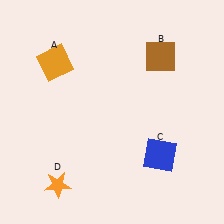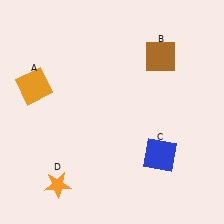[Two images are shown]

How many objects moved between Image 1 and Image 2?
1 object moved between the two images.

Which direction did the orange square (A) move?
The orange square (A) moved down.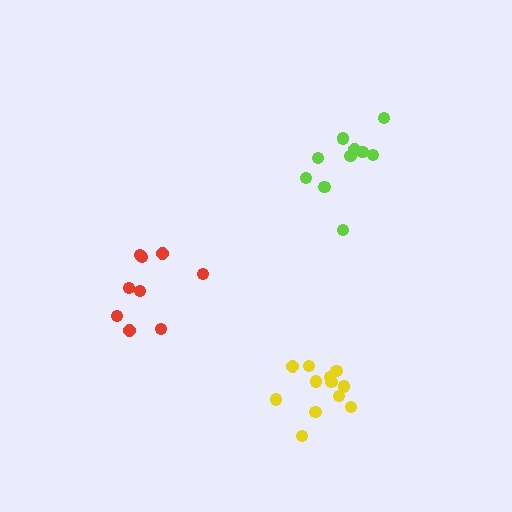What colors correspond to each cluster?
The clusters are colored: lime, yellow, red.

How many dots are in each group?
Group 1: 10 dots, Group 2: 12 dots, Group 3: 9 dots (31 total).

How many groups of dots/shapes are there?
There are 3 groups.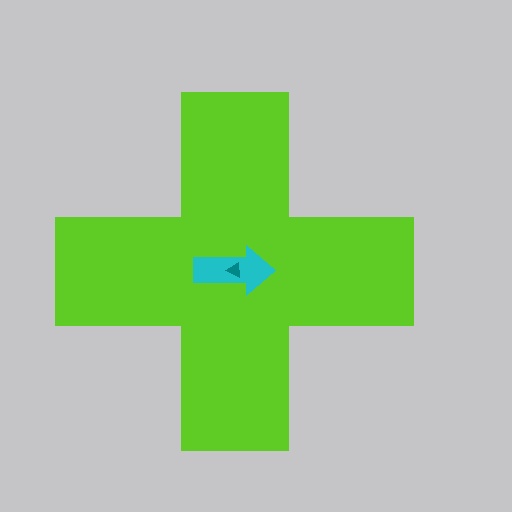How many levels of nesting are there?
3.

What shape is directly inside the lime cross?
The cyan arrow.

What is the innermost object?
The teal triangle.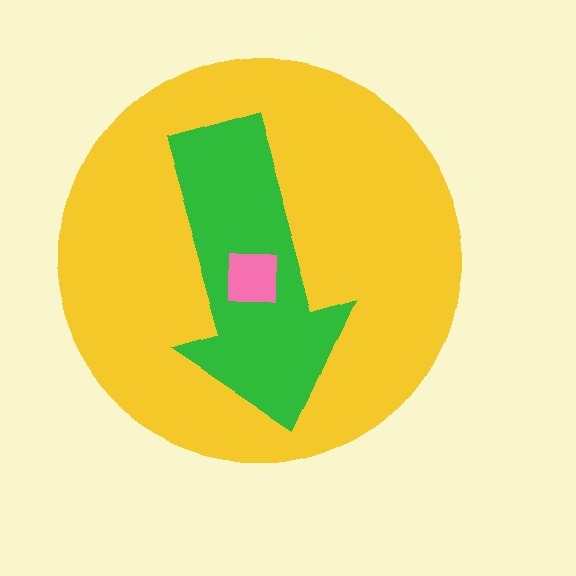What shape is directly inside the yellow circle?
The green arrow.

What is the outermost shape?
The yellow circle.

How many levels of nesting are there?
3.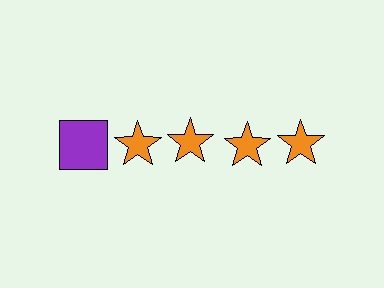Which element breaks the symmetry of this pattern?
The purple square in the top row, leftmost column breaks the symmetry. All other shapes are orange stars.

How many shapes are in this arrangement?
There are 5 shapes arranged in a grid pattern.